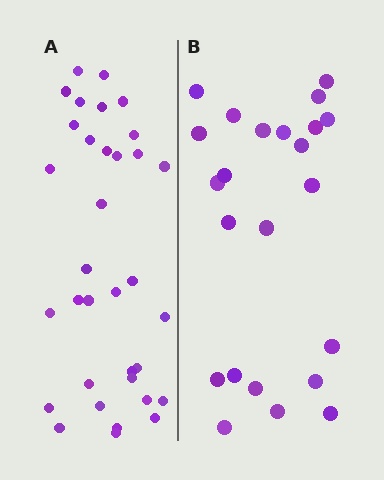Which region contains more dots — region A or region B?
Region A (the left region) has more dots.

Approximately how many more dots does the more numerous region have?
Region A has roughly 12 or so more dots than region B.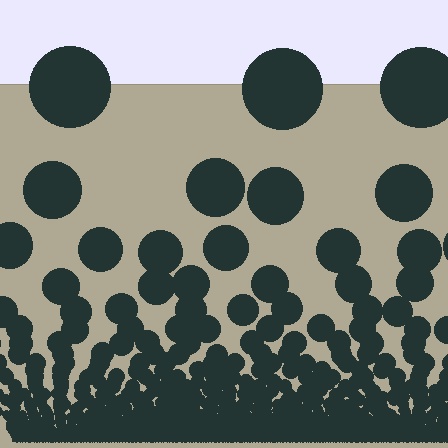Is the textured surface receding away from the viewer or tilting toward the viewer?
The surface appears to tilt toward the viewer. Texture elements get larger and sparser toward the top.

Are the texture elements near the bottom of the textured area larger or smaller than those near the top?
Smaller. The gradient is inverted — elements near the bottom are smaller and denser.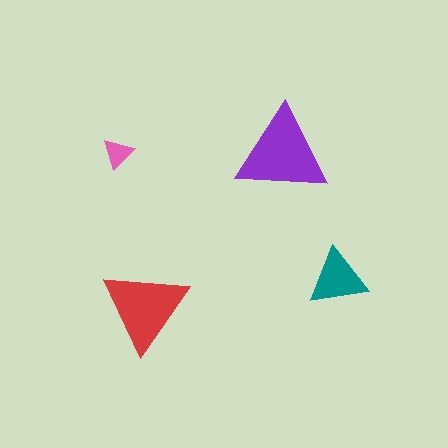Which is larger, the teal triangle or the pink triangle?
The teal one.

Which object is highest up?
The pink triangle is topmost.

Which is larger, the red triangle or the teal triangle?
The red one.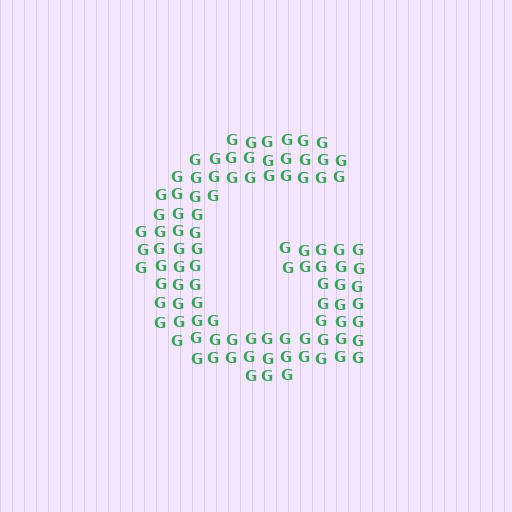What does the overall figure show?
The overall figure shows the letter G.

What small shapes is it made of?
It is made of small letter G's.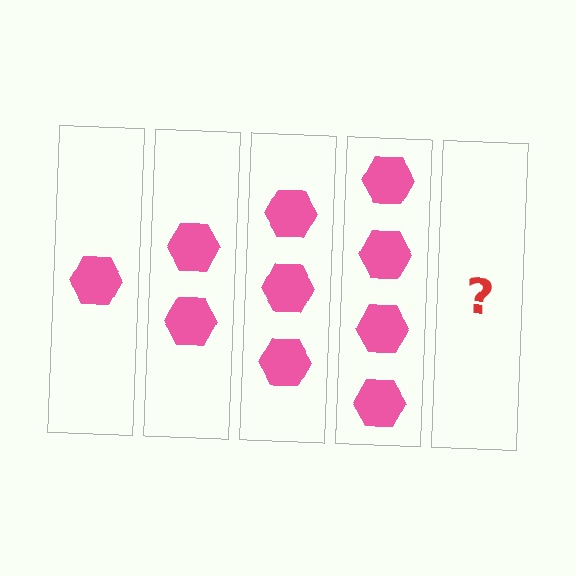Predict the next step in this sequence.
The next step is 5 hexagons.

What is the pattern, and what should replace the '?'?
The pattern is that each step adds one more hexagon. The '?' should be 5 hexagons.